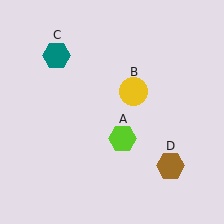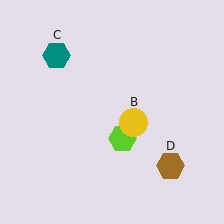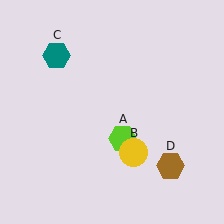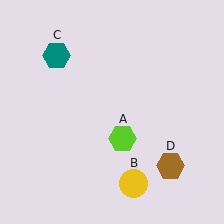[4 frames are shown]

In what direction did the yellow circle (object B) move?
The yellow circle (object B) moved down.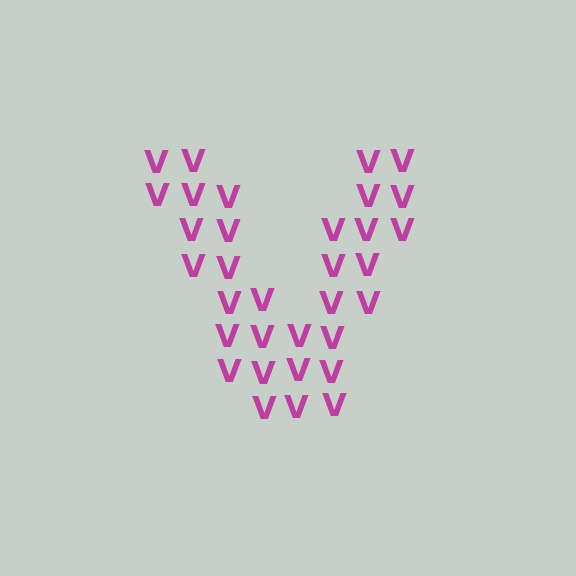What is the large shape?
The large shape is the letter V.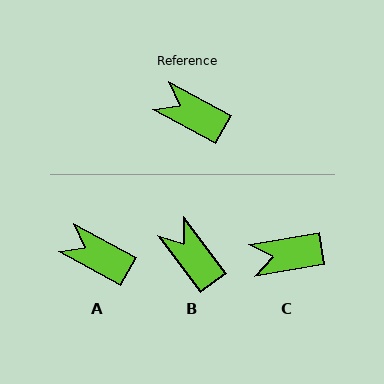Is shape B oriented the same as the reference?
No, it is off by about 24 degrees.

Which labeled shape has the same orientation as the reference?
A.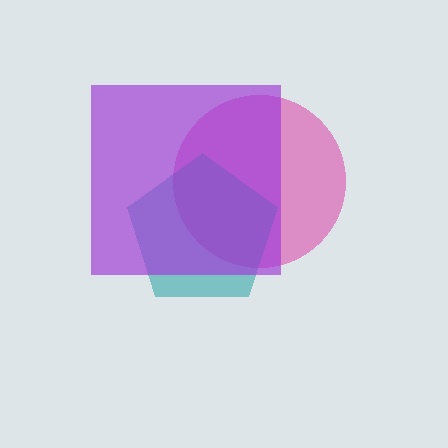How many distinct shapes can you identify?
There are 3 distinct shapes: a pink circle, a teal pentagon, a purple square.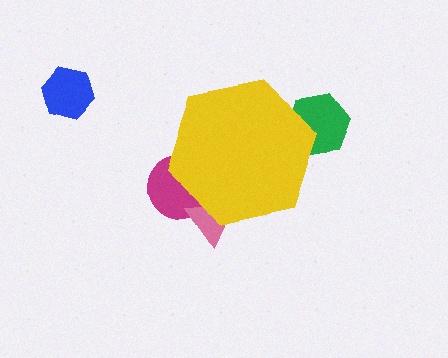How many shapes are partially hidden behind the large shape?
3 shapes are partially hidden.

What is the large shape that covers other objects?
A yellow hexagon.